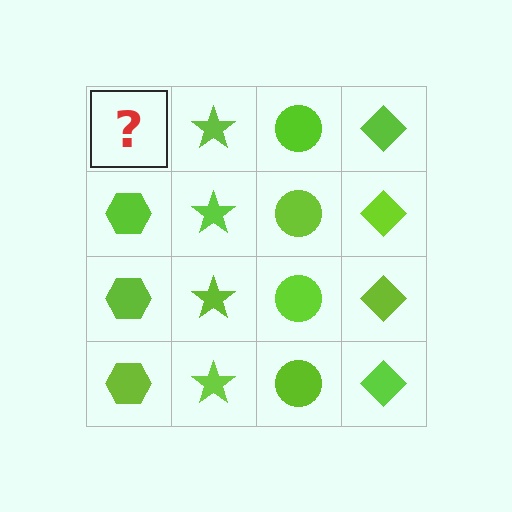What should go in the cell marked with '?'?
The missing cell should contain a lime hexagon.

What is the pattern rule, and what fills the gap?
The rule is that each column has a consistent shape. The gap should be filled with a lime hexagon.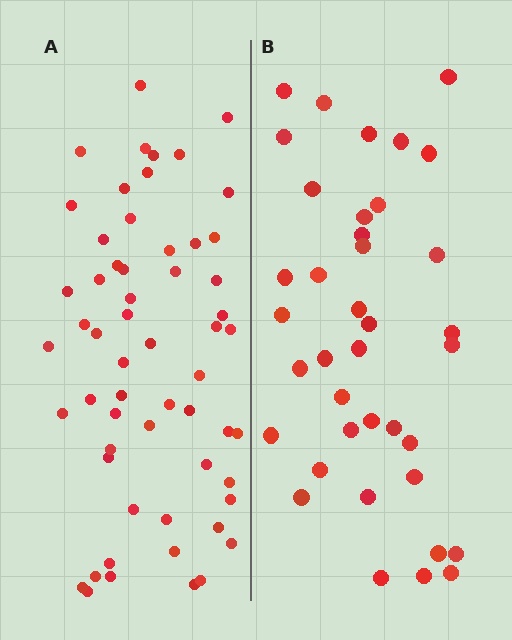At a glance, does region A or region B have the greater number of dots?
Region A (the left region) has more dots.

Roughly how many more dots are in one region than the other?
Region A has approximately 20 more dots than region B.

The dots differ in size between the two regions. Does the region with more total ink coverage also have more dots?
No. Region B has more total ink coverage because its dots are larger, but region A actually contains more individual dots. Total area can be misleading — the number of items is what matters here.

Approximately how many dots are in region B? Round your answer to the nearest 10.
About 40 dots. (The exact count is 38, which rounds to 40.)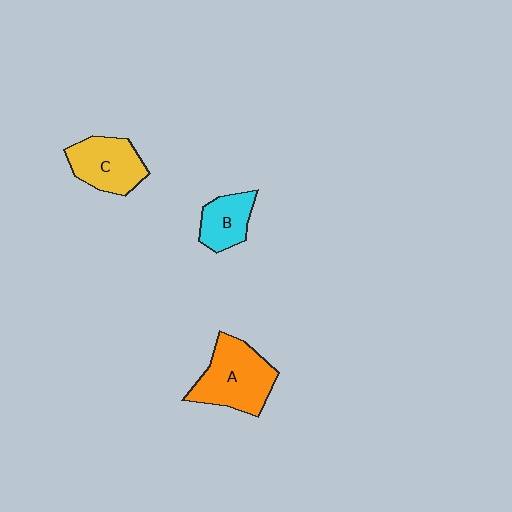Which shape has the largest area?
Shape A (orange).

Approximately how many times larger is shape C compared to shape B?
Approximately 1.4 times.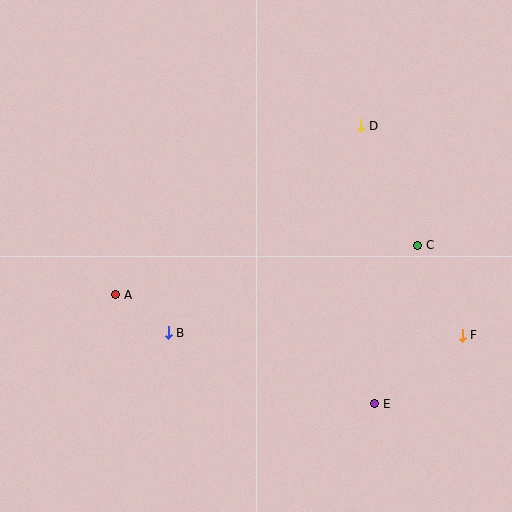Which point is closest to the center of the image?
Point B at (168, 333) is closest to the center.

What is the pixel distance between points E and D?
The distance between E and D is 278 pixels.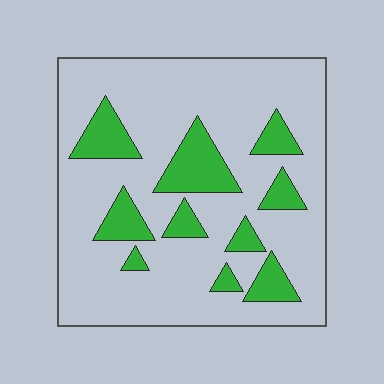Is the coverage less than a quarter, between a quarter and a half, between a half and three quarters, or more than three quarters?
Less than a quarter.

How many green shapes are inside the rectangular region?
10.